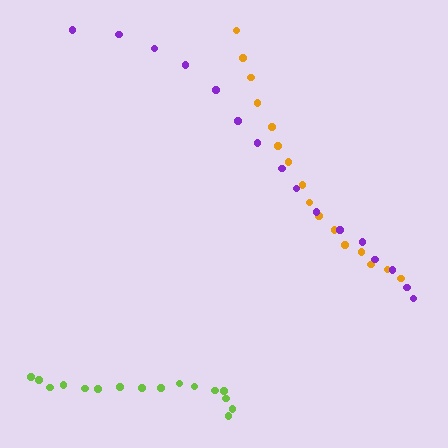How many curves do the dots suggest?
There are 3 distinct paths.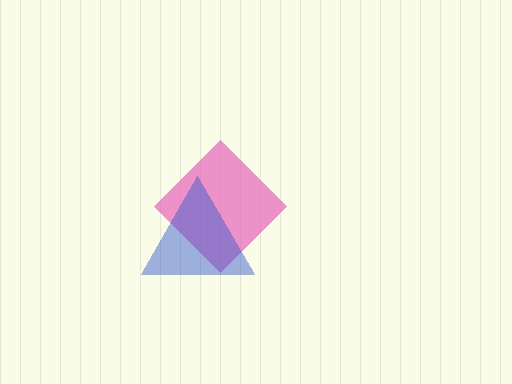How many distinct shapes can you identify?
There are 2 distinct shapes: a pink diamond, a blue triangle.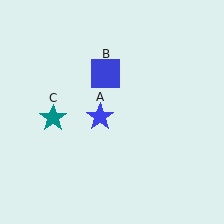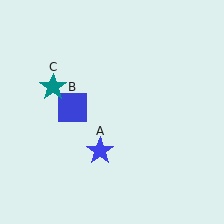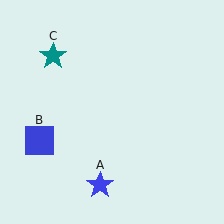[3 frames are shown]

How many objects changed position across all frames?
3 objects changed position: blue star (object A), blue square (object B), teal star (object C).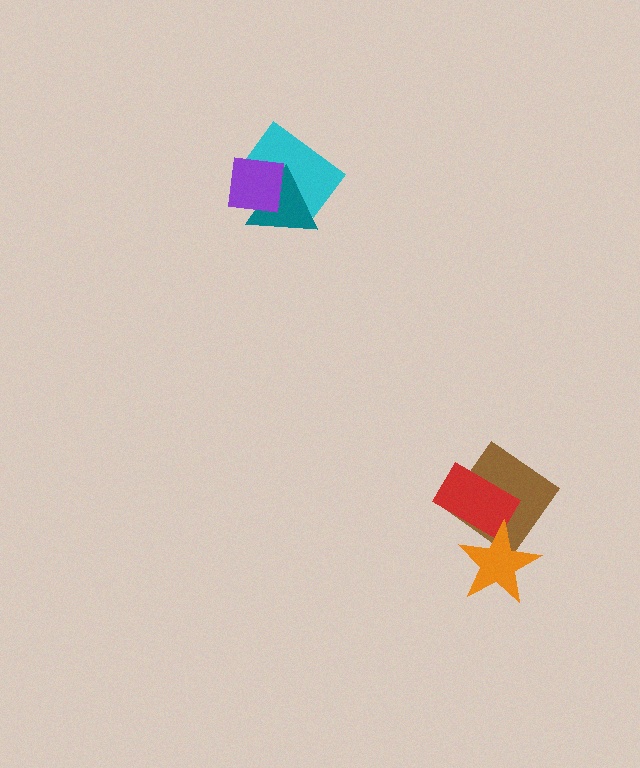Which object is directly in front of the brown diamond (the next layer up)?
The red rectangle is directly in front of the brown diamond.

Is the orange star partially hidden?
No, no other shape covers it.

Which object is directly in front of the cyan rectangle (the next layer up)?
The teal triangle is directly in front of the cyan rectangle.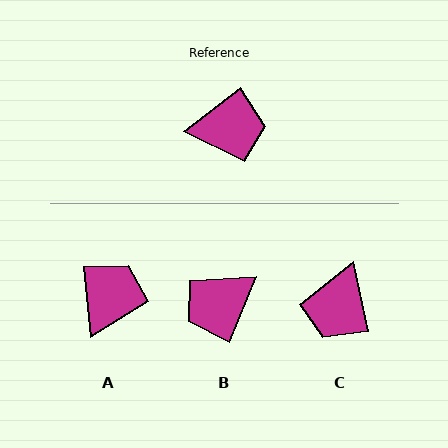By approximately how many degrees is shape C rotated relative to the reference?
Approximately 115 degrees clockwise.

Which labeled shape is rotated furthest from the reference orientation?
B, about 150 degrees away.